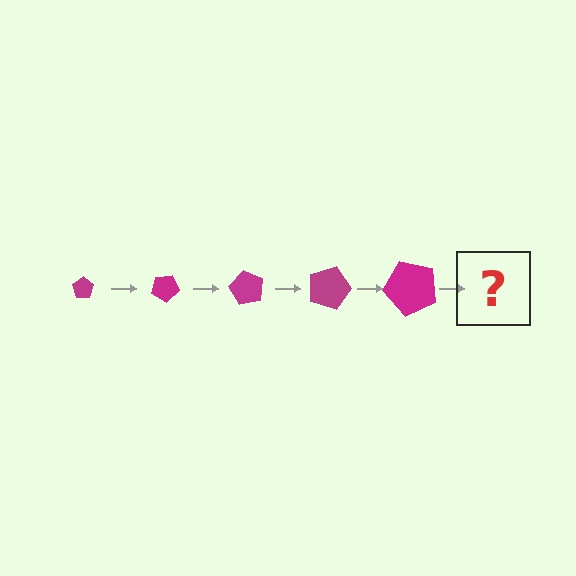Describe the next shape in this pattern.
It should be a pentagon, larger than the previous one and rotated 150 degrees from the start.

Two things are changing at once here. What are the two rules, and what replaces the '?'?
The two rules are that the pentagon grows larger each step and it rotates 30 degrees each step. The '?' should be a pentagon, larger than the previous one and rotated 150 degrees from the start.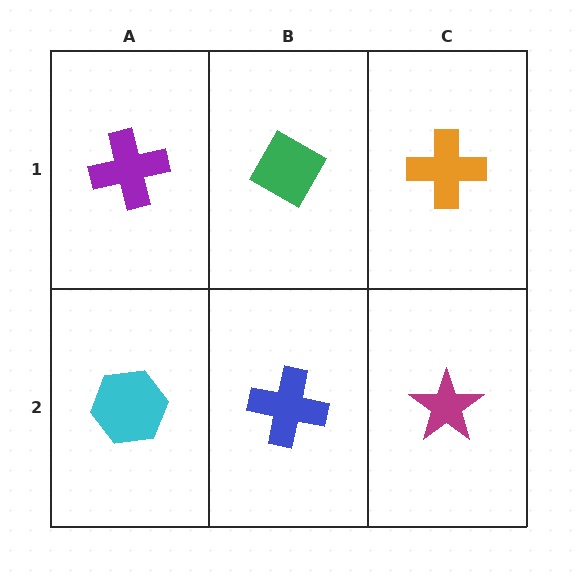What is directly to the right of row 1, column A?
A green diamond.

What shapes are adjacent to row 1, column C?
A magenta star (row 2, column C), a green diamond (row 1, column B).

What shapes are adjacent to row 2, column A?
A purple cross (row 1, column A), a blue cross (row 2, column B).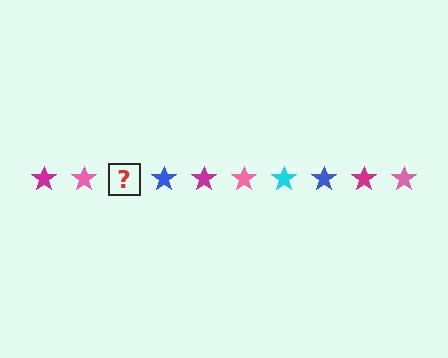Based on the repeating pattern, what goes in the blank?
The blank should be a cyan star.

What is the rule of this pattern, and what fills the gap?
The rule is that the pattern cycles through magenta, pink, cyan, blue stars. The gap should be filled with a cyan star.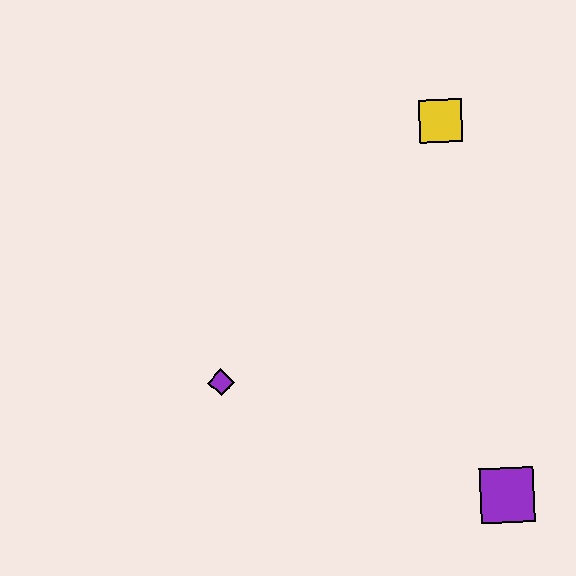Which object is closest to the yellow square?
The purple diamond is closest to the yellow square.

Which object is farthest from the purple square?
The yellow square is farthest from the purple square.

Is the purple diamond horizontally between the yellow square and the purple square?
No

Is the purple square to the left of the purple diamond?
No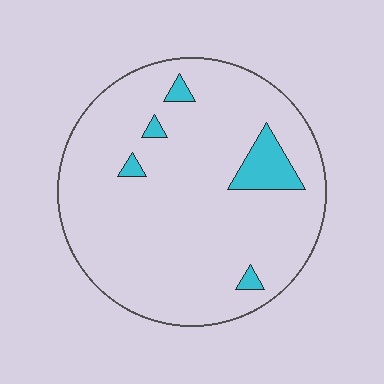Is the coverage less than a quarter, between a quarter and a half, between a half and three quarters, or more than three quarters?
Less than a quarter.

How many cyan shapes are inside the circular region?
5.